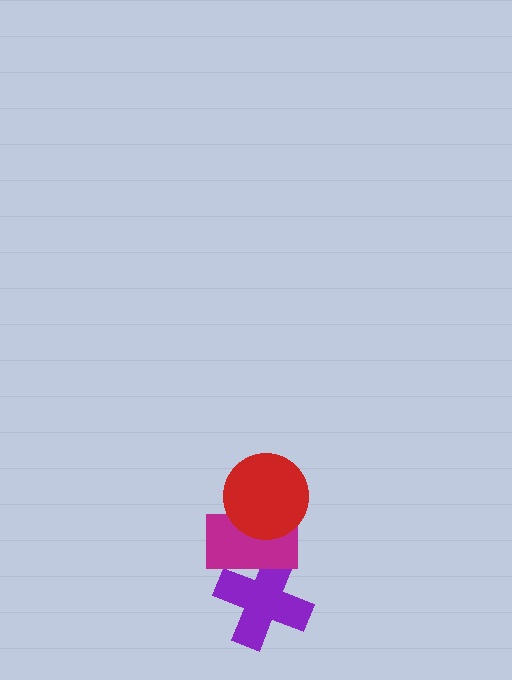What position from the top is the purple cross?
The purple cross is 3rd from the top.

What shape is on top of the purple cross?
The magenta rectangle is on top of the purple cross.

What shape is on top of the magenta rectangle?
The red circle is on top of the magenta rectangle.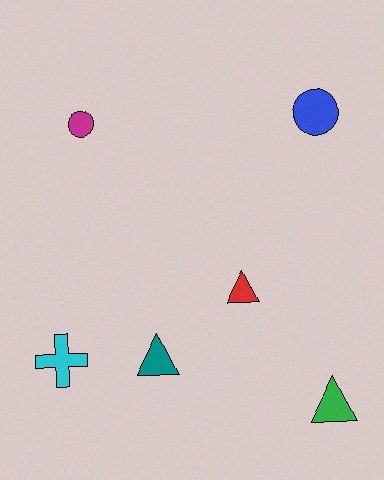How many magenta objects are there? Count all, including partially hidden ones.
There is 1 magenta object.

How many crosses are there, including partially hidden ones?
There is 1 cross.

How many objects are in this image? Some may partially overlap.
There are 6 objects.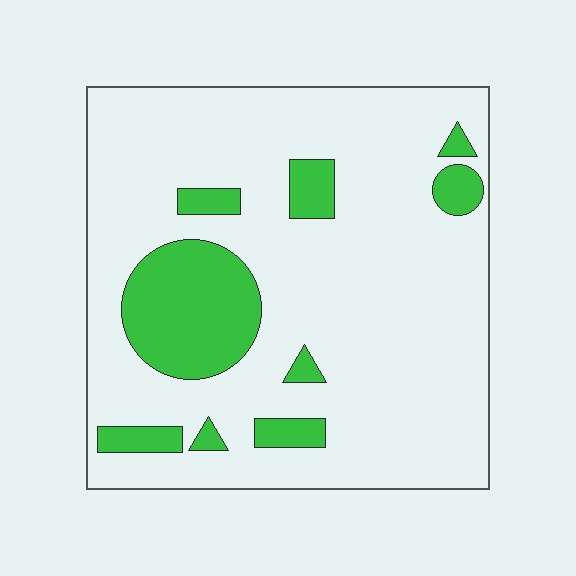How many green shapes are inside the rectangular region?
9.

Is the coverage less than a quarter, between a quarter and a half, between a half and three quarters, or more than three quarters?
Less than a quarter.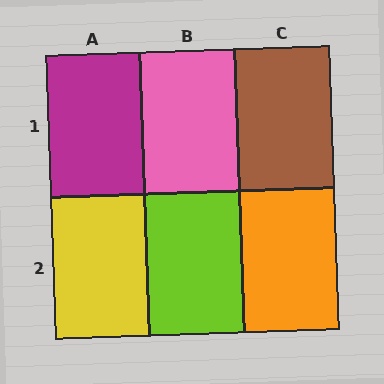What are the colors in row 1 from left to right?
Magenta, pink, brown.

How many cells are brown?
1 cell is brown.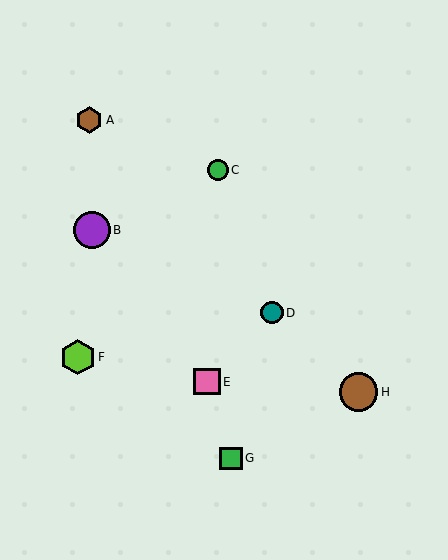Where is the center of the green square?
The center of the green square is at (231, 458).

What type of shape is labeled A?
Shape A is a brown hexagon.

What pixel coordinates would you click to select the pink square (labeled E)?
Click at (207, 382) to select the pink square E.